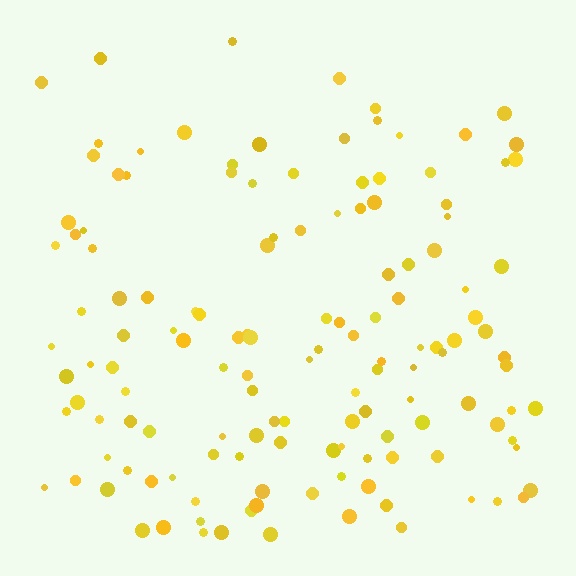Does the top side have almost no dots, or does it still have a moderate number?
Still a moderate number, just noticeably fewer than the bottom.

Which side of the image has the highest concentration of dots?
The bottom.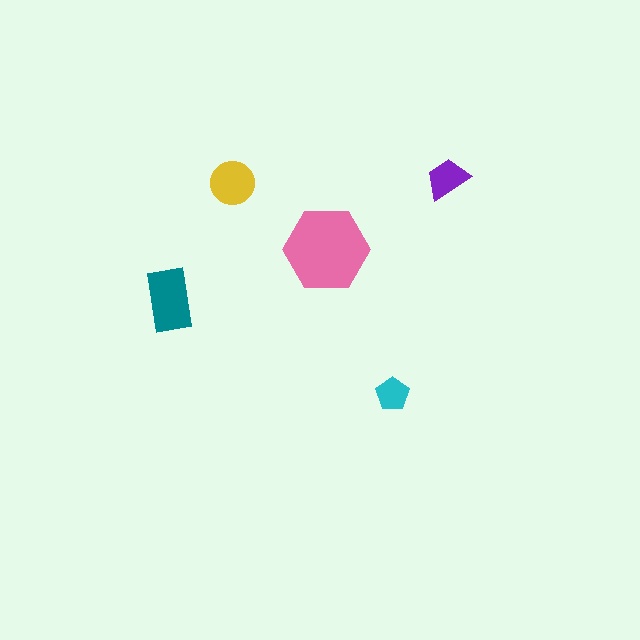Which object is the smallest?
The cyan pentagon.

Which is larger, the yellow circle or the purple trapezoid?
The yellow circle.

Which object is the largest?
The pink hexagon.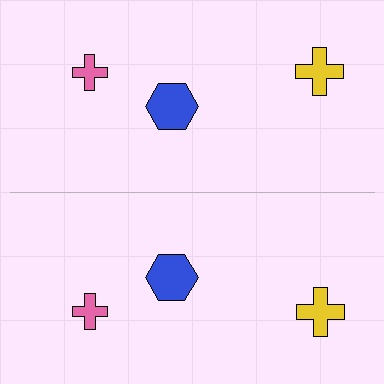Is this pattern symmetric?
Yes, this pattern has bilateral (reflection) symmetry.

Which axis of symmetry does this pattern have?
The pattern has a horizontal axis of symmetry running through the center of the image.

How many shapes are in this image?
There are 6 shapes in this image.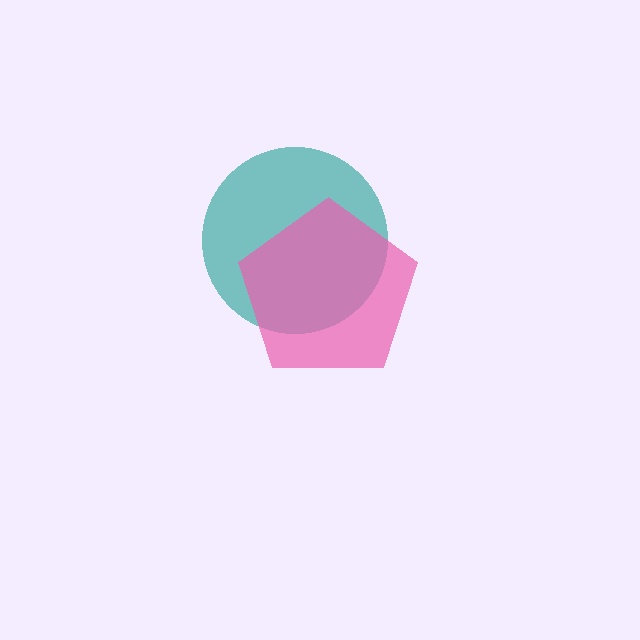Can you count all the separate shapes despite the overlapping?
Yes, there are 2 separate shapes.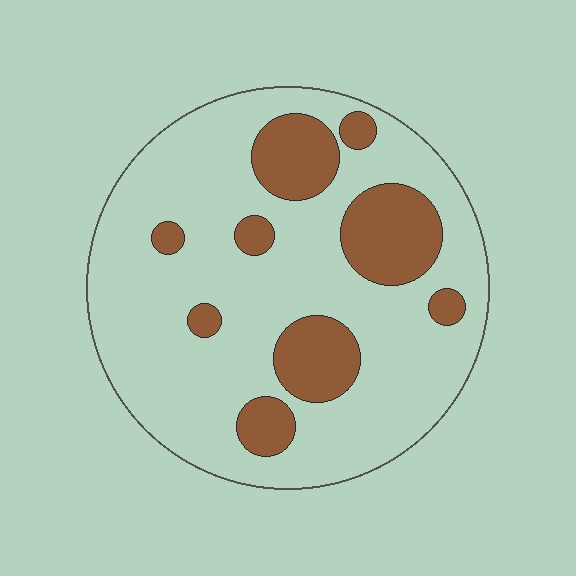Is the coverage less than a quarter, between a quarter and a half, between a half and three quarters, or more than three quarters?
Less than a quarter.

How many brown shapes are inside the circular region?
9.